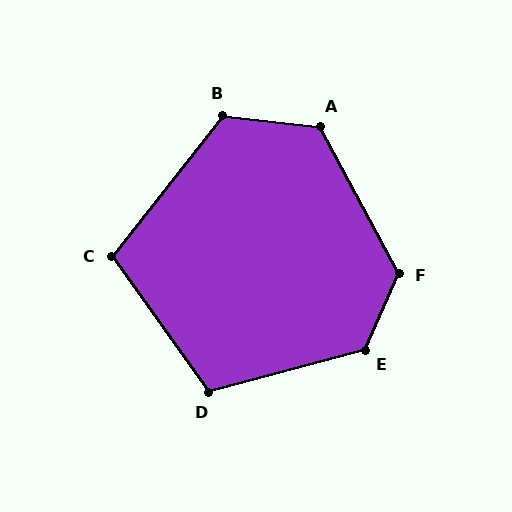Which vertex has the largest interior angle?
E, at approximately 129 degrees.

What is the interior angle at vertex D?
Approximately 111 degrees (obtuse).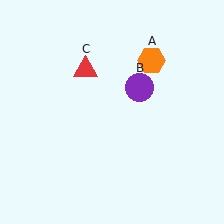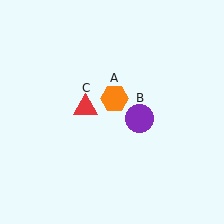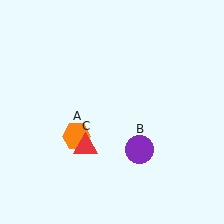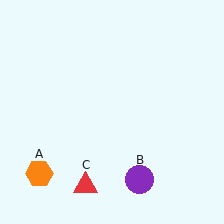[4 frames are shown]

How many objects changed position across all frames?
3 objects changed position: orange hexagon (object A), purple circle (object B), red triangle (object C).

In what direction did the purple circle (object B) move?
The purple circle (object B) moved down.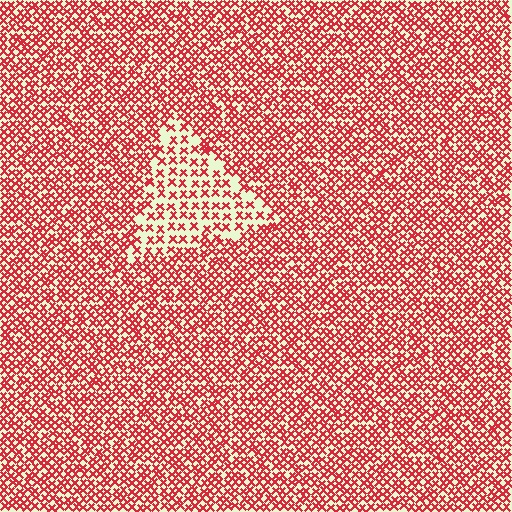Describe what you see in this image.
The image contains small red elements arranged at two different densities. A triangle-shaped region is visible where the elements are less densely packed than the surrounding area.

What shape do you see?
I see a triangle.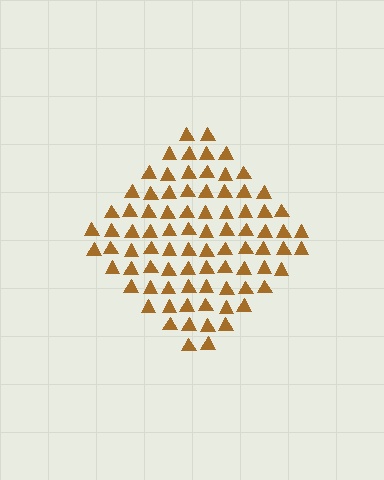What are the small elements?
The small elements are triangles.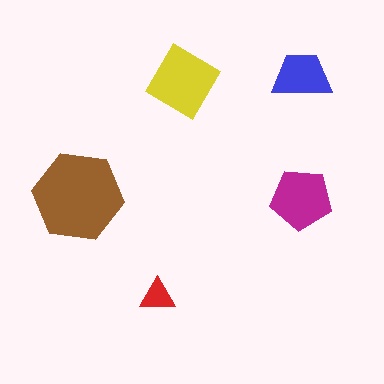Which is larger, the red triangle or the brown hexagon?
The brown hexagon.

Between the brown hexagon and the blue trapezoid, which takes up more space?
The brown hexagon.